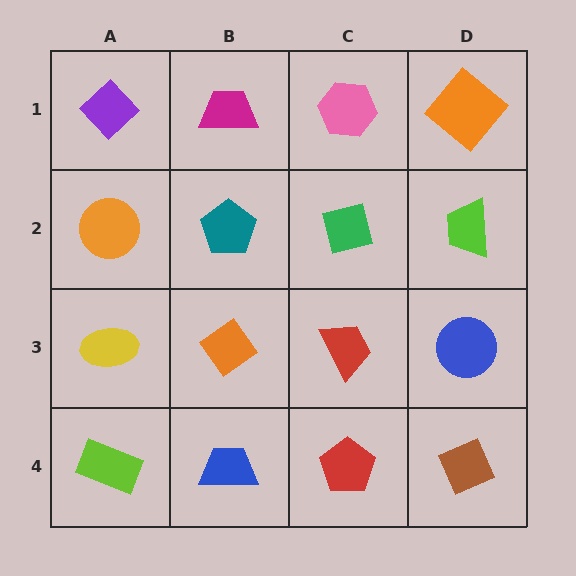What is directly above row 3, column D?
A lime trapezoid.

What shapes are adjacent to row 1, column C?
A green square (row 2, column C), a magenta trapezoid (row 1, column B), an orange diamond (row 1, column D).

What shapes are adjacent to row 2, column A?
A purple diamond (row 1, column A), a yellow ellipse (row 3, column A), a teal pentagon (row 2, column B).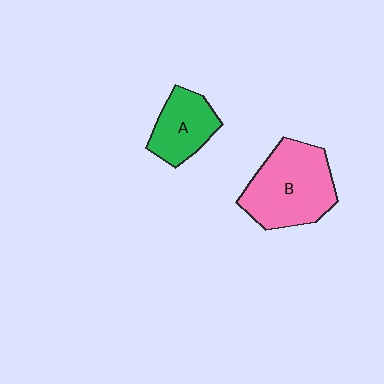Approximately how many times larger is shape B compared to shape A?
Approximately 1.7 times.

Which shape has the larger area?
Shape B (pink).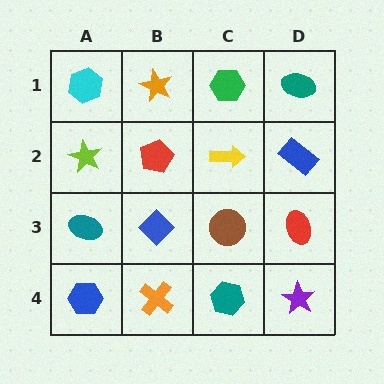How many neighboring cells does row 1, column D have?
2.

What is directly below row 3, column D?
A purple star.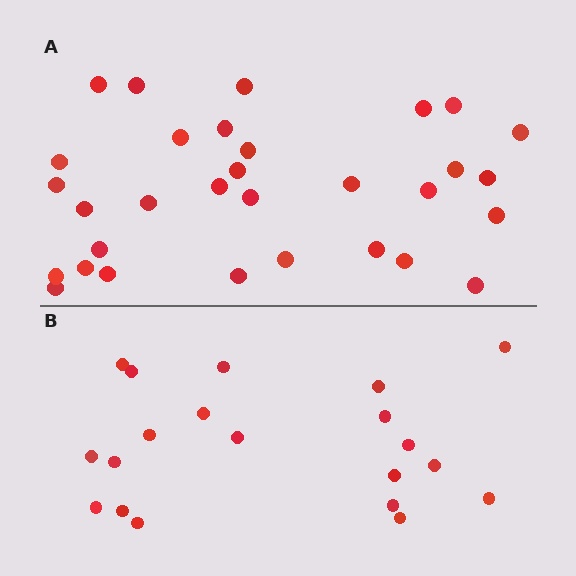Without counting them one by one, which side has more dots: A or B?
Region A (the top region) has more dots.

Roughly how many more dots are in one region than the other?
Region A has roughly 12 or so more dots than region B.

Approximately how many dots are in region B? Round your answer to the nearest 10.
About 20 dots.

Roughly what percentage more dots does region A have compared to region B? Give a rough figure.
About 55% more.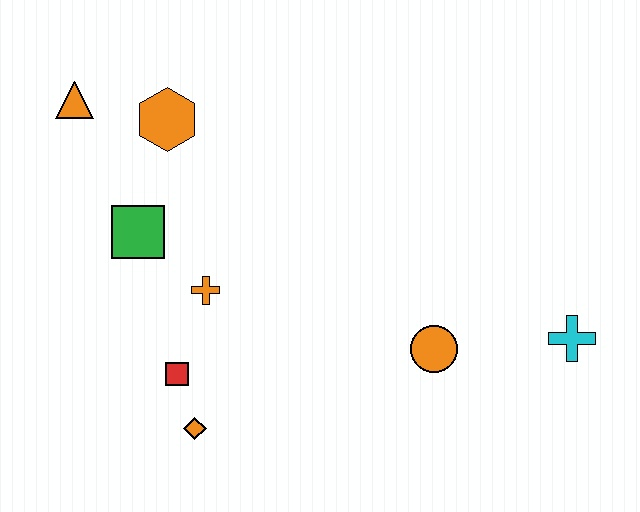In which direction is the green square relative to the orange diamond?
The green square is above the orange diamond.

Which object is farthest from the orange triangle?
The cyan cross is farthest from the orange triangle.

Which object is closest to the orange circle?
The cyan cross is closest to the orange circle.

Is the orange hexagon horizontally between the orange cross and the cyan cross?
No